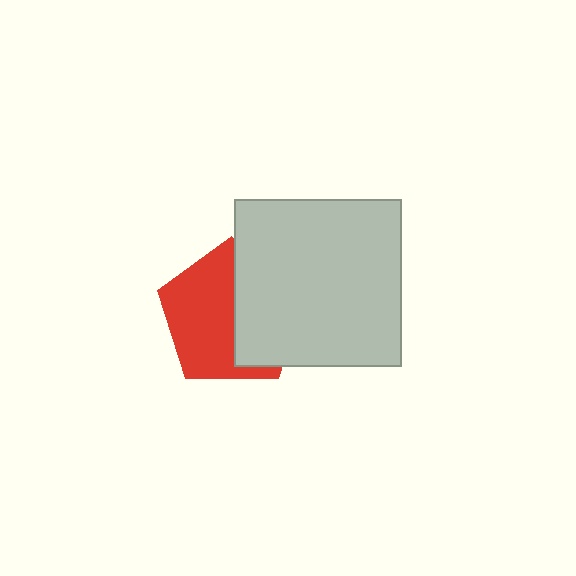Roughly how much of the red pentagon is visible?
About half of it is visible (roughly 55%).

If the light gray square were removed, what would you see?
You would see the complete red pentagon.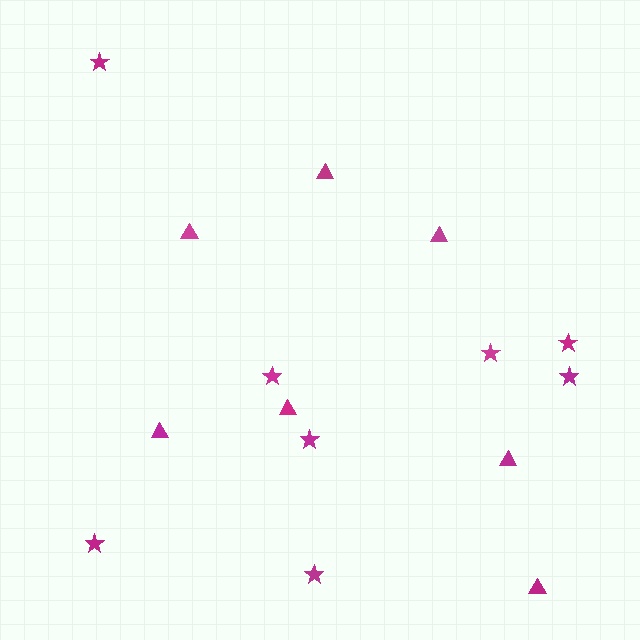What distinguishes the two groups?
There are 2 groups: one group of stars (8) and one group of triangles (7).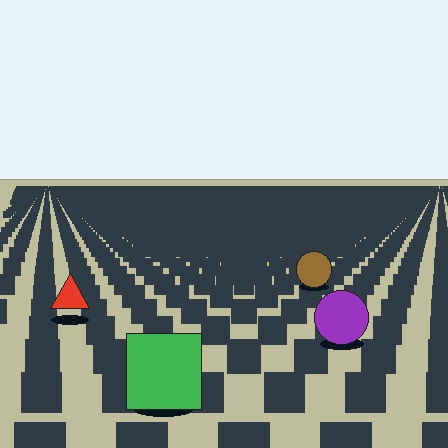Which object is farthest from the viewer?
The brown circle is farthest from the viewer. It appears smaller and the ground texture around it is denser.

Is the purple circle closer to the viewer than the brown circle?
Yes. The purple circle is closer — you can tell from the texture gradient: the ground texture is coarser near it.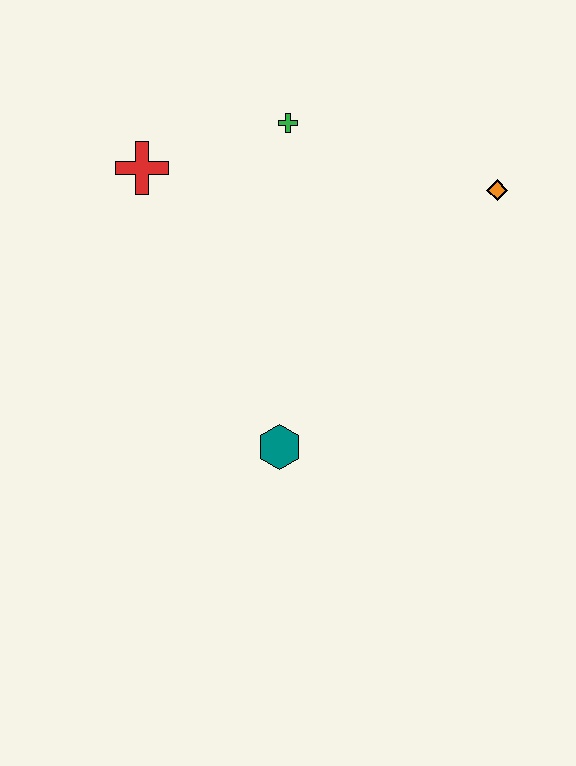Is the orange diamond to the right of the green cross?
Yes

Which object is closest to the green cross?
The red cross is closest to the green cross.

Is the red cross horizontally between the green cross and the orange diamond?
No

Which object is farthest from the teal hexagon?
The orange diamond is farthest from the teal hexagon.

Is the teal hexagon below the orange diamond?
Yes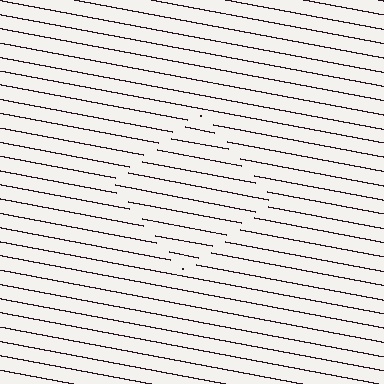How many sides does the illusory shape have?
4 sides — the line-ends trace a square.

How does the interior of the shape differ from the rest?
The interior of the shape contains the same grating, shifted by half a period — the contour is defined by the phase discontinuity where line-ends from the inner and outer gratings abut.